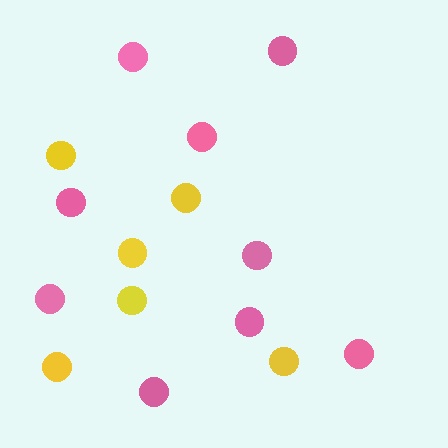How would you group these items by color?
There are 2 groups: one group of pink circles (9) and one group of yellow circles (6).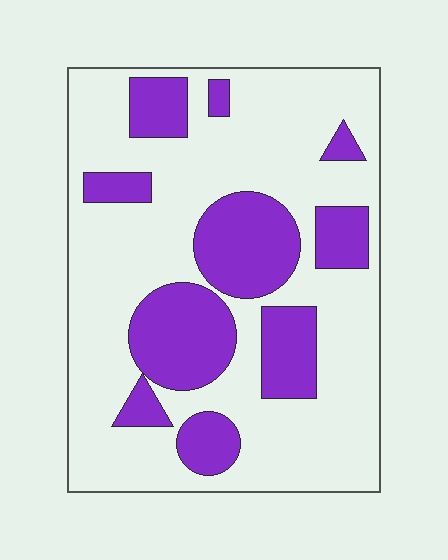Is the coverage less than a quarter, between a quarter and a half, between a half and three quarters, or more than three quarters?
Between a quarter and a half.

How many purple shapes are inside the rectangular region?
10.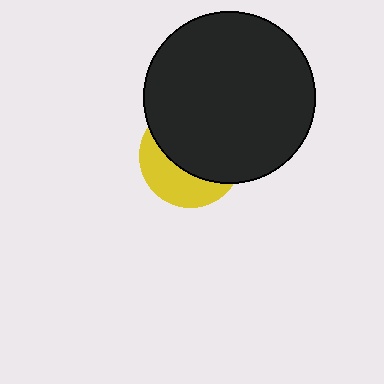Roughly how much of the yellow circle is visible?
A small part of it is visible (roughly 37%).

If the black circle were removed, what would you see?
You would see the complete yellow circle.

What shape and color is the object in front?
The object in front is a black circle.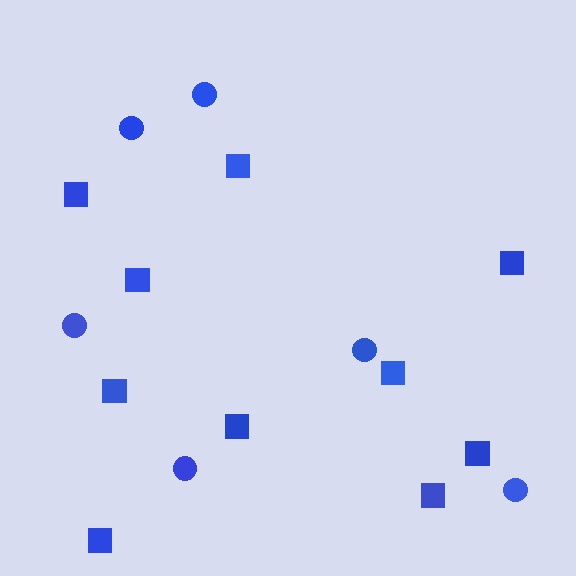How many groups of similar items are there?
There are 2 groups: one group of circles (6) and one group of squares (10).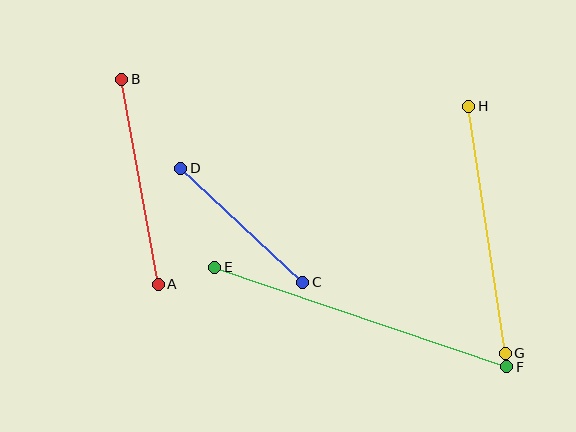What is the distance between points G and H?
The distance is approximately 250 pixels.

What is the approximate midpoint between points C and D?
The midpoint is at approximately (242, 225) pixels.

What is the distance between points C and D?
The distance is approximately 167 pixels.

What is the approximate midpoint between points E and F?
The midpoint is at approximately (361, 317) pixels.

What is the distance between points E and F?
The distance is approximately 308 pixels.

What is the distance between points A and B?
The distance is approximately 208 pixels.